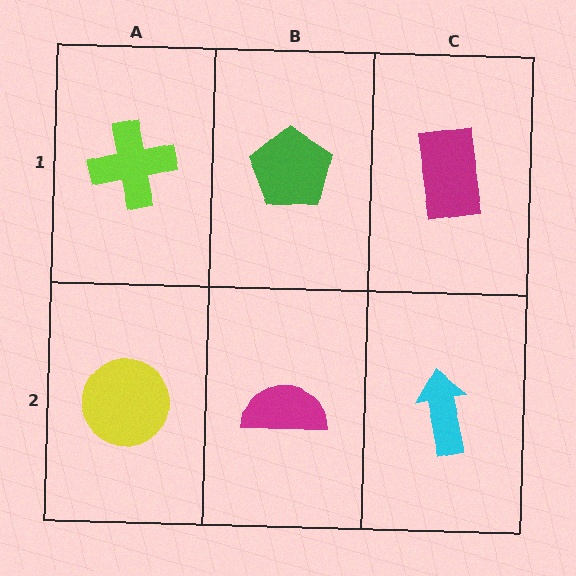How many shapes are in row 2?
3 shapes.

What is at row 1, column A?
A lime cross.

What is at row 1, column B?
A green pentagon.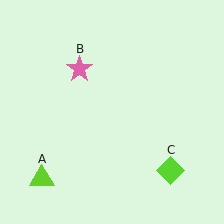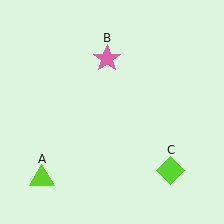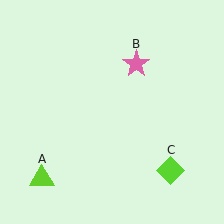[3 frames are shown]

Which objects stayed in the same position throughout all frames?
Lime triangle (object A) and lime diamond (object C) remained stationary.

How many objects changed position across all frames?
1 object changed position: pink star (object B).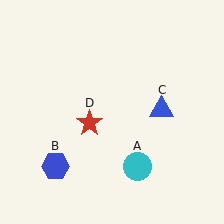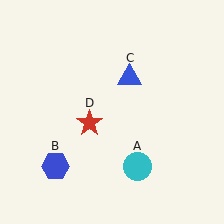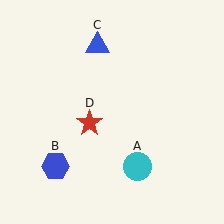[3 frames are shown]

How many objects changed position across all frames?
1 object changed position: blue triangle (object C).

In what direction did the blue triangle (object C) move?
The blue triangle (object C) moved up and to the left.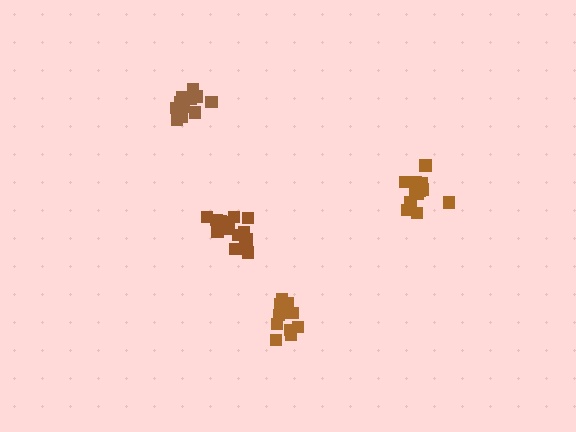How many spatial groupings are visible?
There are 4 spatial groupings.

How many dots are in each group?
Group 1: 12 dots, Group 2: 14 dots, Group 3: 17 dots, Group 4: 15 dots (58 total).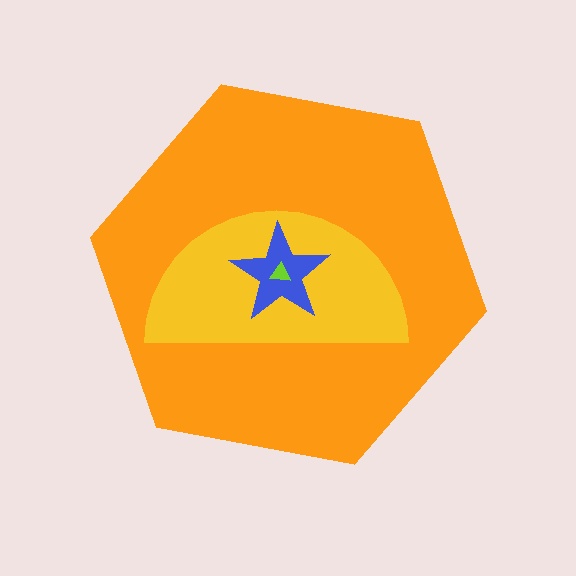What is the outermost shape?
The orange hexagon.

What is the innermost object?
The lime triangle.